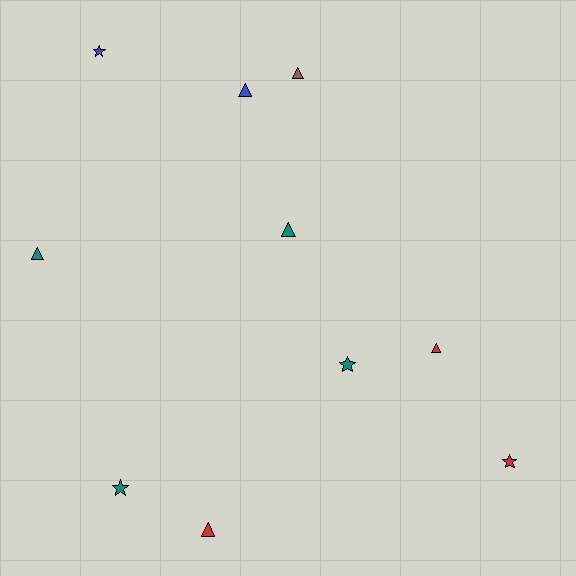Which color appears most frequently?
Teal, with 4 objects.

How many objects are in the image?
There are 10 objects.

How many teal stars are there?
There are 2 teal stars.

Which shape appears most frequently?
Triangle, with 6 objects.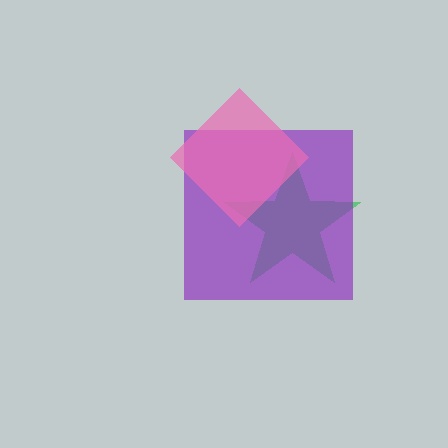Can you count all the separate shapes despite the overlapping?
Yes, there are 3 separate shapes.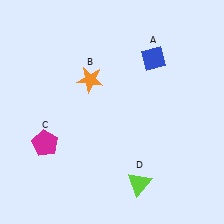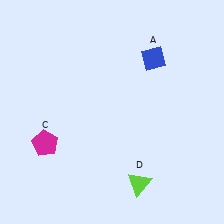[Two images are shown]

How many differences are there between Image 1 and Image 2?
There is 1 difference between the two images.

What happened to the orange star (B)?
The orange star (B) was removed in Image 2. It was in the top-left area of Image 1.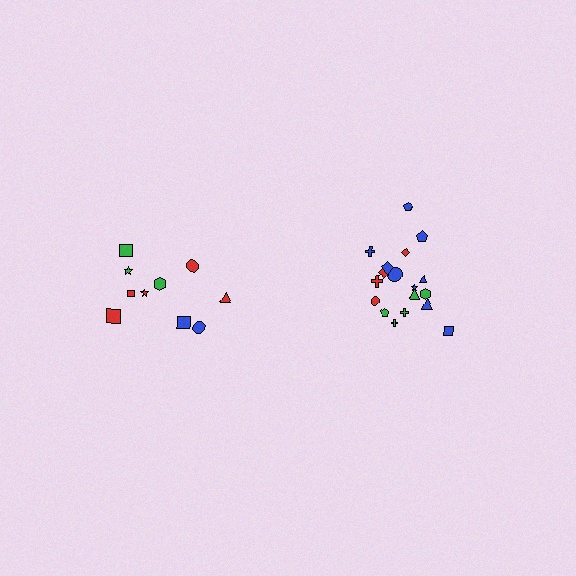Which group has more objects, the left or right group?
The right group.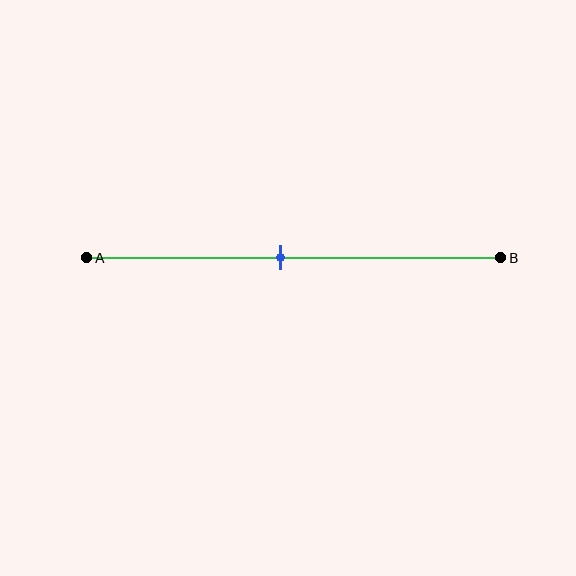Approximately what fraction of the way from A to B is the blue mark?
The blue mark is approximately 45% of the way from A to B.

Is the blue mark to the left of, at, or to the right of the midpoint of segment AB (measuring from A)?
The blue mark is to the left of the midpoint of segment AB.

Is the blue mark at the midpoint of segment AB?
No, the mark is at about 45% from A, not at the 50% midpoint.